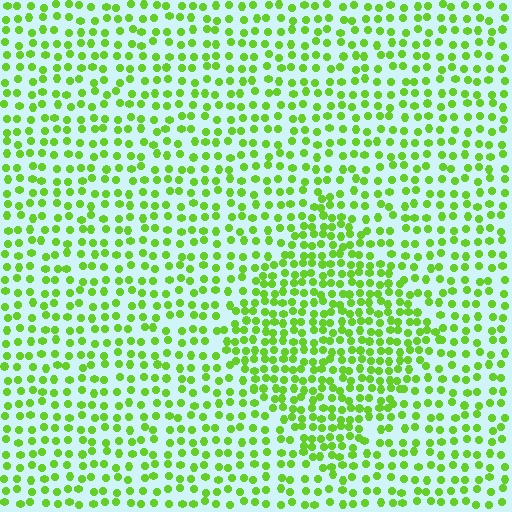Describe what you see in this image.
The image contains small lime elements arranged at two different densities. A diamond-shaped region is visible where the elements are more densely packed than the surrounding area.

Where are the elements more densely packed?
The elements are more densely packed inside the diamond boundary.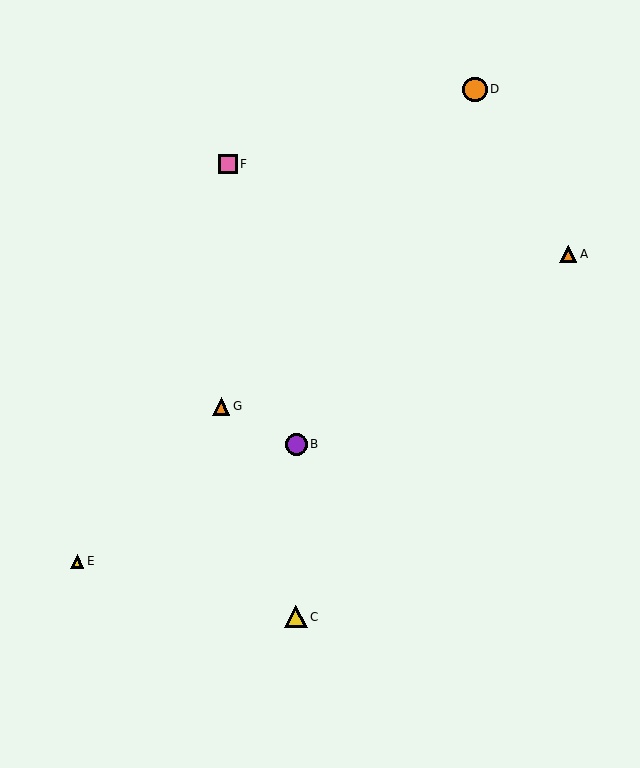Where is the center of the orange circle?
The center of the orange circle is at (475, 89).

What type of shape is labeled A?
Shape A is an orange triangle.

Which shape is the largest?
The orange circle (labeled D) is the largest.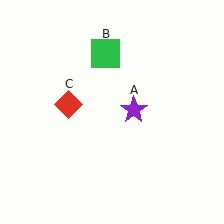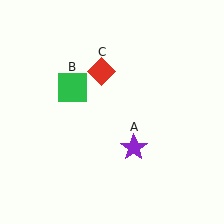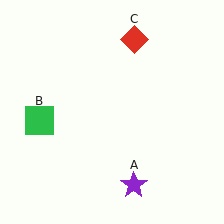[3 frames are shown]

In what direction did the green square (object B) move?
The green square (object B) moved down and to the left.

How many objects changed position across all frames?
3 objects changed position: purple star (object A), green square (object B), red diamond (object C).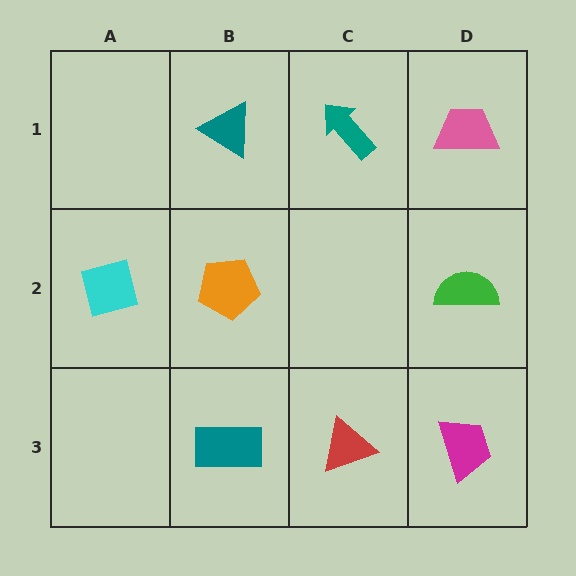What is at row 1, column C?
A teal arrow.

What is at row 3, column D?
A magenta trapezoid.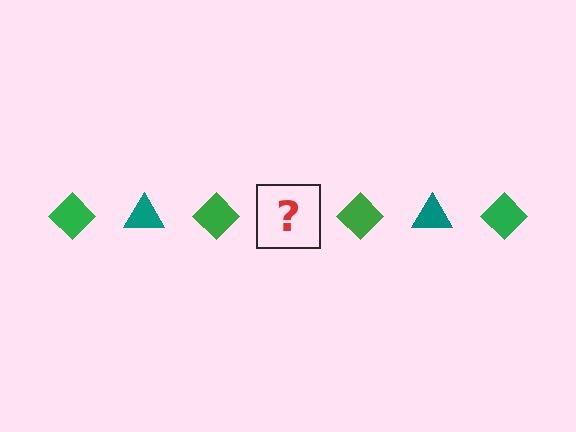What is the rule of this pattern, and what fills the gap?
The rule is that the pattern alternates between green diamond and teal triangle. The gap should be filled with a teal triangle.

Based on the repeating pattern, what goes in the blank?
The blank should be a teal triangle.